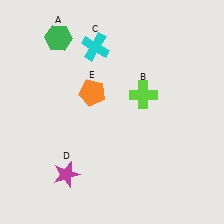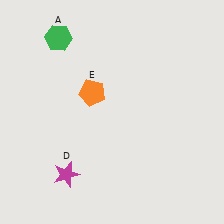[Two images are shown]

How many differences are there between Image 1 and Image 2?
There are 2 differences between the two images.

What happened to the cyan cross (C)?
The cyan cross (C) was removed in Image 2. It was in the top-left area of Image 1.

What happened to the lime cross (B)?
The lime cross (B) was removed in Image 2. It was in the top-right area of Image 1.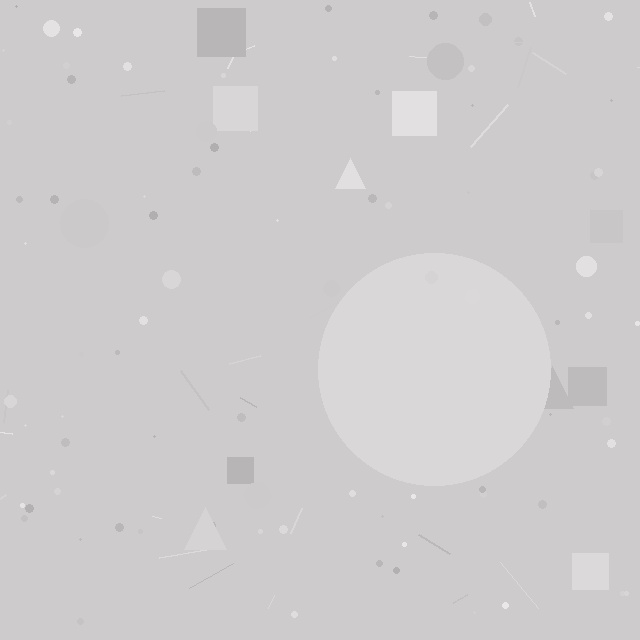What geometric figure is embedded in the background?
A circle is embedded in the background.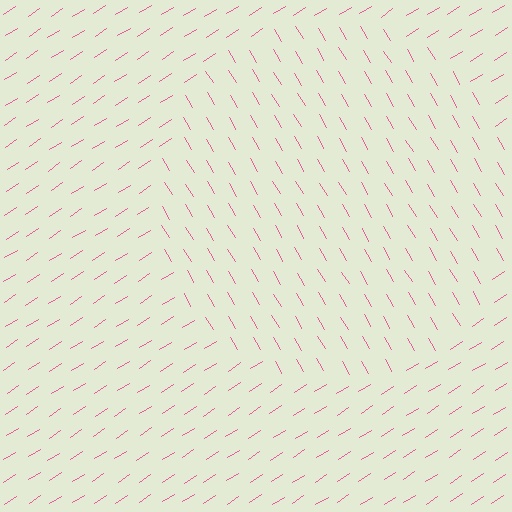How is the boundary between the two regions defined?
The boundary is defined purely by a change in line orientation (approximately 87 degrees difference). All lines are the same color and thickness.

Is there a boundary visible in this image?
Yes, there is a texture boundary formed by a change in line orientation.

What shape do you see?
I see a circle.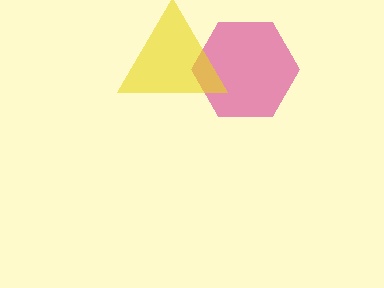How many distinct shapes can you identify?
There are 2 distinct shapes: a magenta hexagon, a yellow triangle.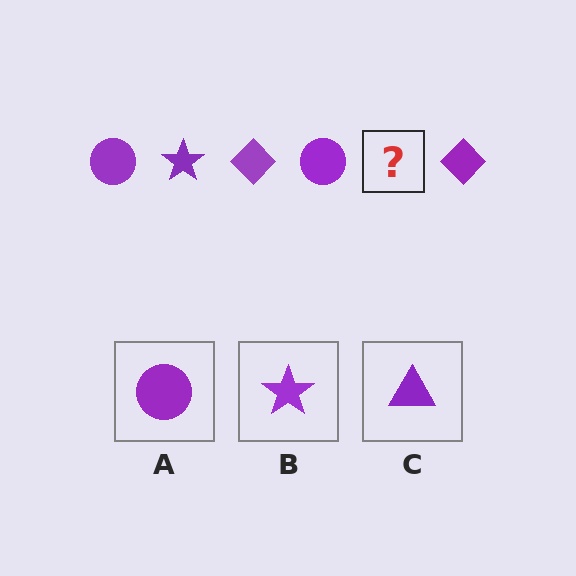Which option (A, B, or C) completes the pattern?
B.